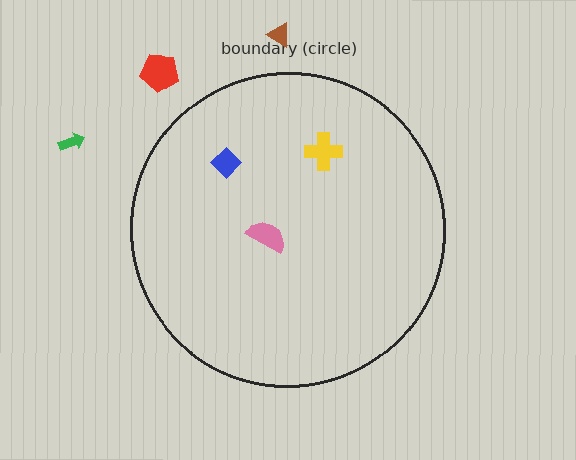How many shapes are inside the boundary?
3 inside, 3 outside.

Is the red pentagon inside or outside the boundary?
Outside.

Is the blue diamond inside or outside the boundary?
Inside.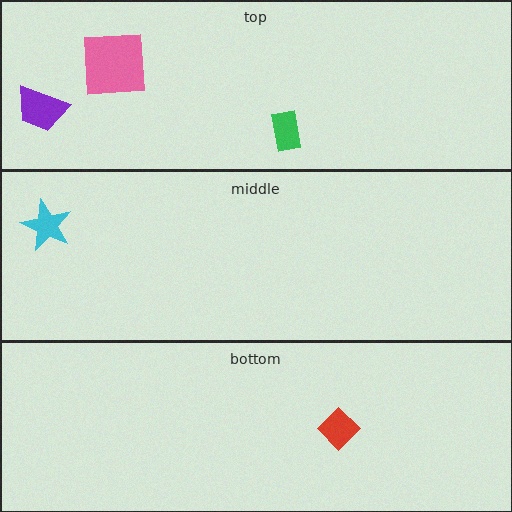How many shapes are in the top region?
3.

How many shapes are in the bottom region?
1.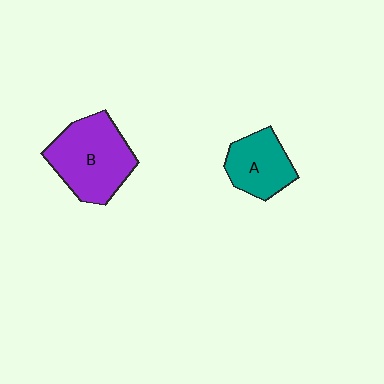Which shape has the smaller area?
Shape A (teal).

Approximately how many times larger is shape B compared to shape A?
Approximately 1.6 times.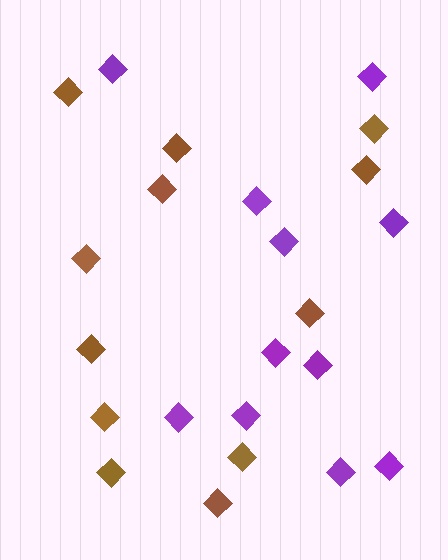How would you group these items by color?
There are 2 groups: one group of brown diamonds (12) and one group of purple diamonds (11).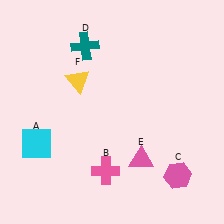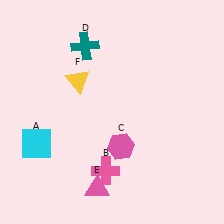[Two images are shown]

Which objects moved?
The objects that moved are: the pink hexagon (C), the pink triangle (E).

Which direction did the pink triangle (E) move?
The pink triangle (E) moved left.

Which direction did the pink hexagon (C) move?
The pink hexagon (C) moved left.